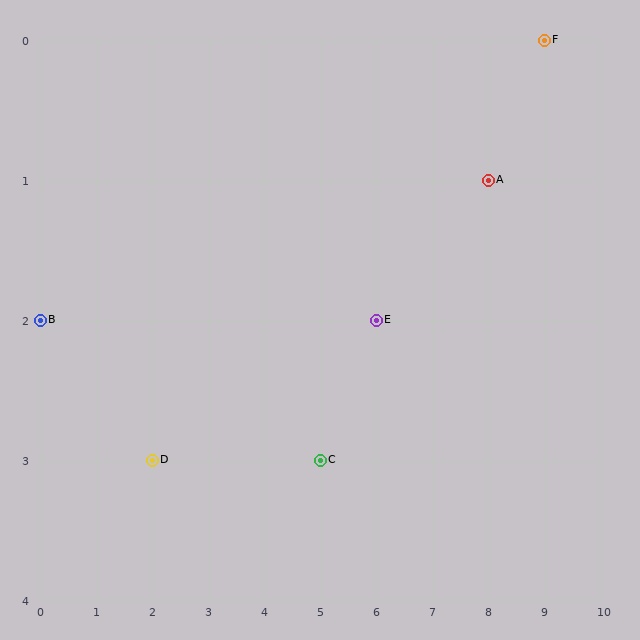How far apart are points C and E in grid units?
Points C and E are 1 column and 1 row apart (about 1.4 grid units diagonally).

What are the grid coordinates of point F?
Point F is at grid coordinates (9, 0).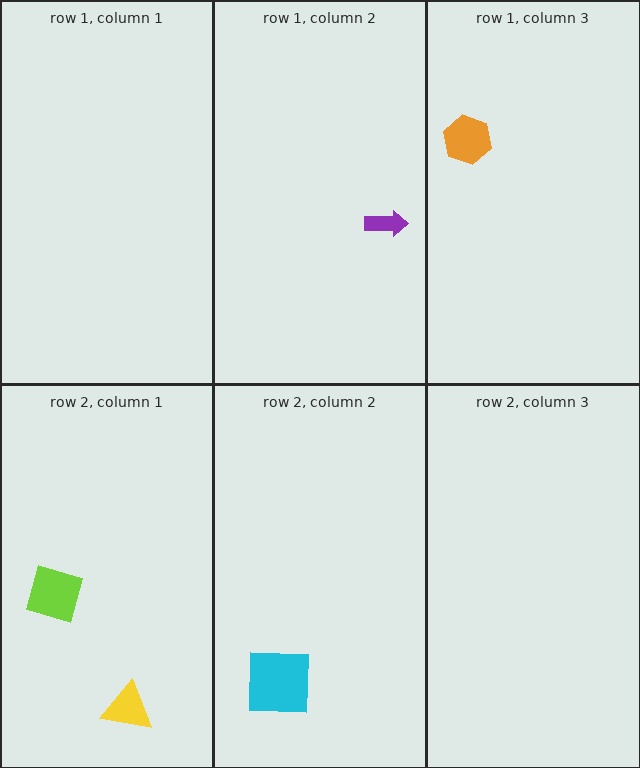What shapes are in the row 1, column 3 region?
The orange hexagon.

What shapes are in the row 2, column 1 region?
The lime diamond, the yellow triangle.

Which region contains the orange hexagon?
The row 1, column 3 region.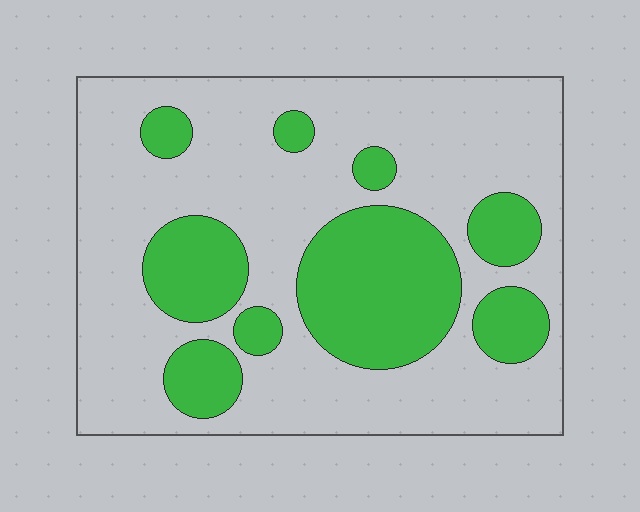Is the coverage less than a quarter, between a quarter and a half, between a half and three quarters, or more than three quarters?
Between a quarter and a half.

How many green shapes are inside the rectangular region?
9.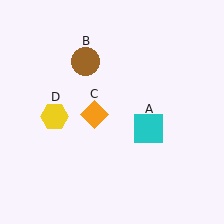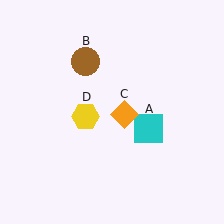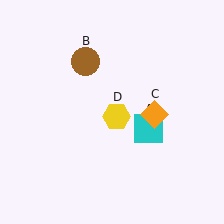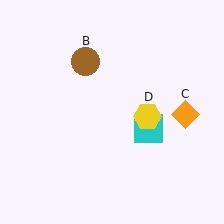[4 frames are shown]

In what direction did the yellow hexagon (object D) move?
The yellow hexagon (object D) moved right.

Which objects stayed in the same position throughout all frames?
Cyan square (object A) and brown circle (object B) remained stationary.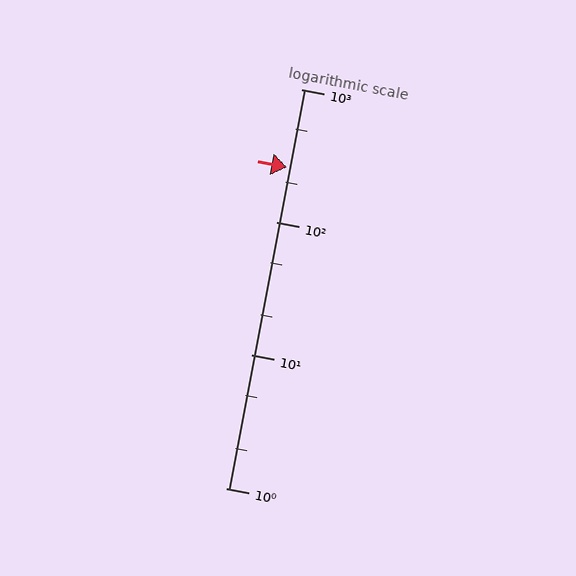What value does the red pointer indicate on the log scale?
The pointer indicates approximately 260.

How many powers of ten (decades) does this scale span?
The scale spans 3 decades, from 1 to 1000.